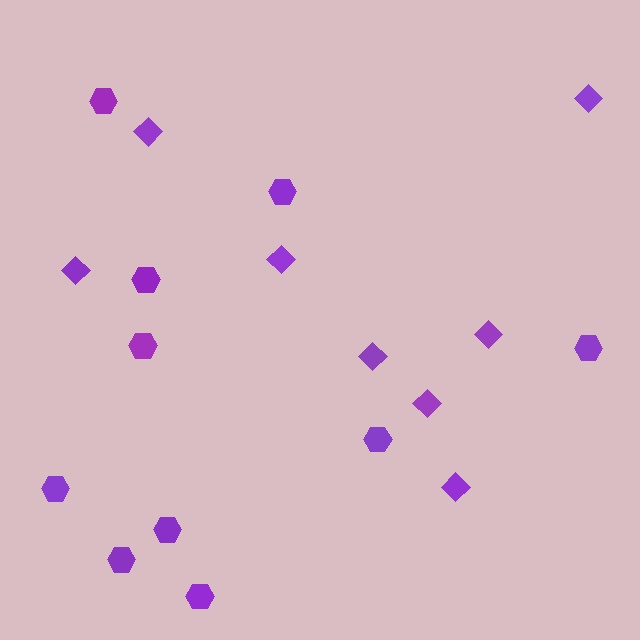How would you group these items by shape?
There are 2 groups: one group of diamonds (8) and one group of hexagons (10).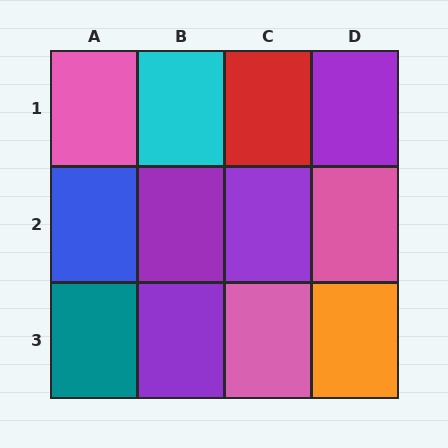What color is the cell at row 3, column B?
Purple.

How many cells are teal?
1 cell is teal.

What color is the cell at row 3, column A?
Teal.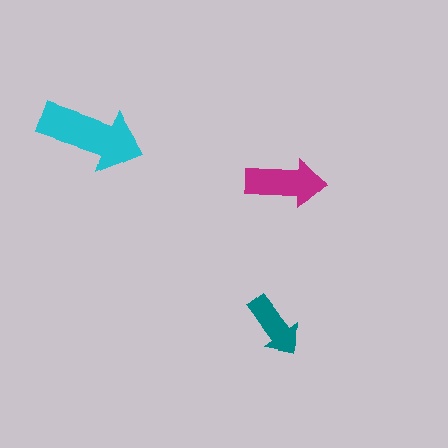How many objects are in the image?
There are 3 objects in the image.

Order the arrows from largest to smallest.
the cyan one, the magenta one, the teal one.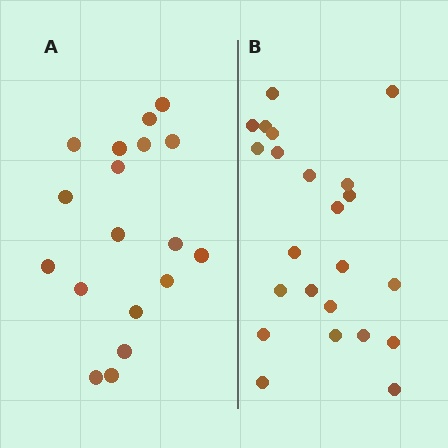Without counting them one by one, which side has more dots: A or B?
Region B (the right region) has more dots.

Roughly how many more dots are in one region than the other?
Region B has about 5 more dots than region A.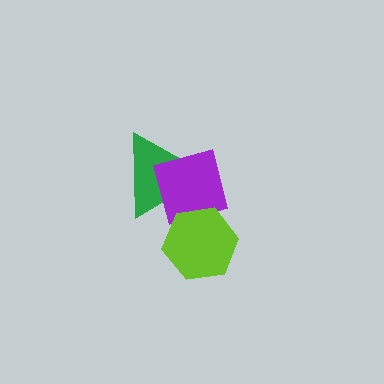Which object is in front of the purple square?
The lime hexagon is in front of the purple square.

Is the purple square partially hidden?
Yes, it is partially covered by another shape.